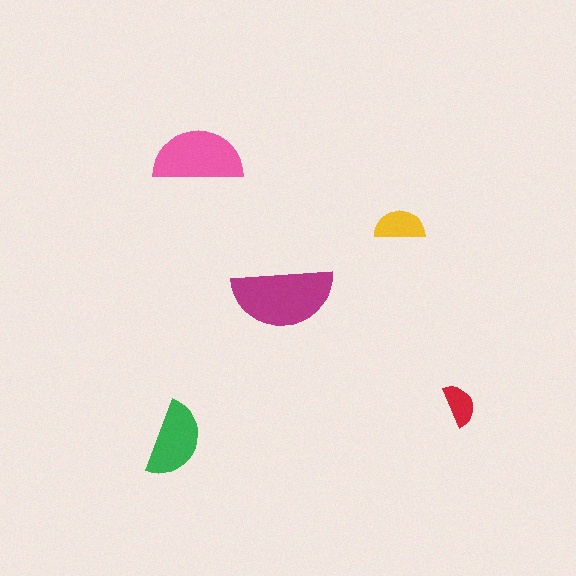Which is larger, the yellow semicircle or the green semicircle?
The green one.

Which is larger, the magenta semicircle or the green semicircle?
The magenta one.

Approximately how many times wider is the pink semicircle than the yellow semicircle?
About 2 times wider.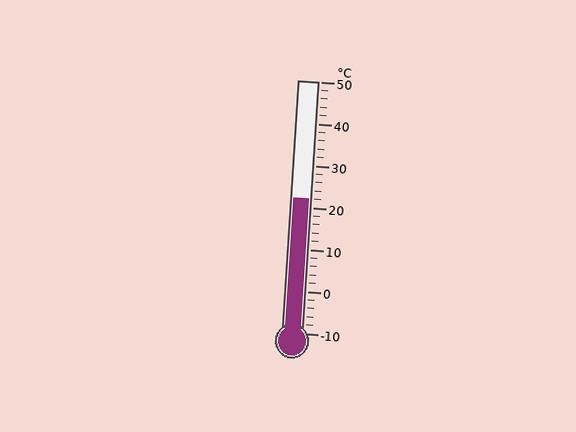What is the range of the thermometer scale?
The thermometer scale ranges from -10°C to 50°C.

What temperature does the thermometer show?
The thermometer shows approximately 22°C.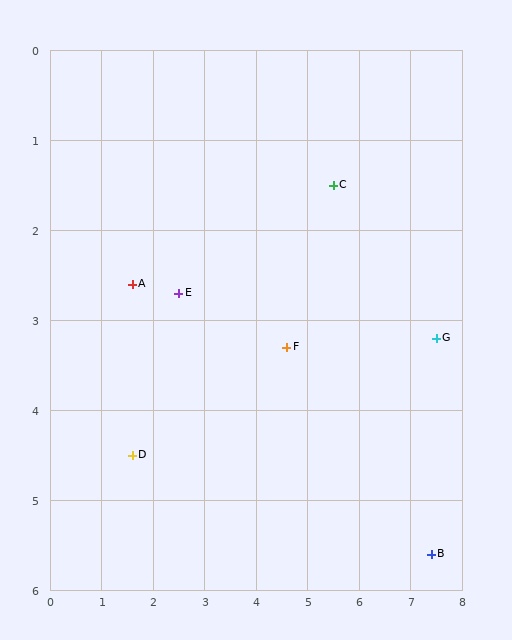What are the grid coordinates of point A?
Point A is at approximately (1.6, 2.6).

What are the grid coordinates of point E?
Point E is at approximately (2.5, 2.7).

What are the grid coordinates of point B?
Point B is at approximately (7.4, 5.6).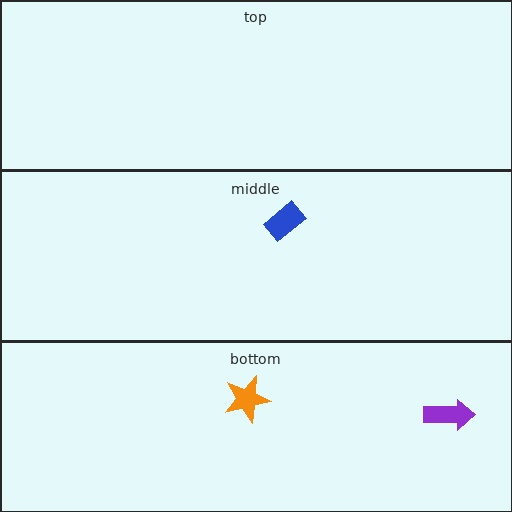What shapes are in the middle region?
The blue rectangle.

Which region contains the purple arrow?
The bottom region.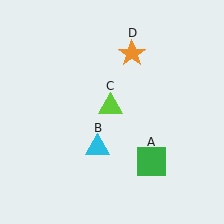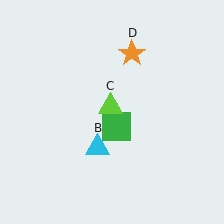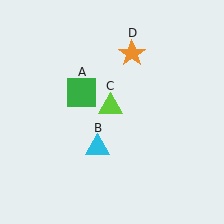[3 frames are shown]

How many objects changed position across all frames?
1 object changed position: green square (object A).